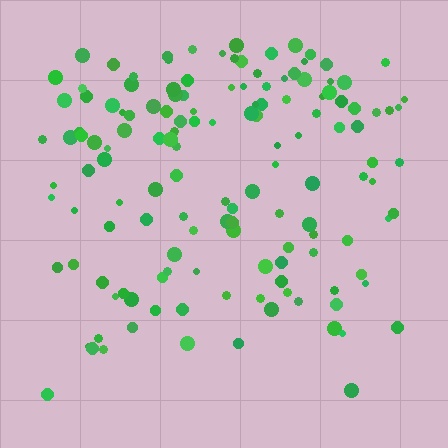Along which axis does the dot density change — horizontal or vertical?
Vertical.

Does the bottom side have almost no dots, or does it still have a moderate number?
Still a moderate number, just noticeably fewer than the top.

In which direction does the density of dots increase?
From bottom to top, with the top side densest.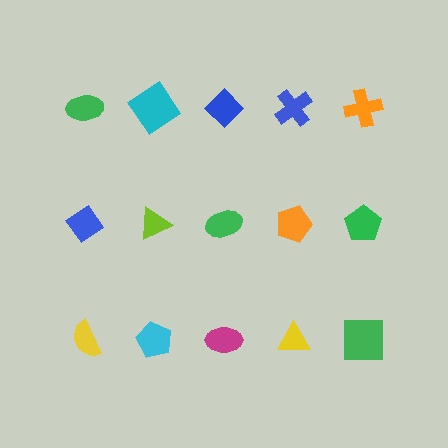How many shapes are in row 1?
5 shapes.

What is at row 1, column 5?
An orange cross.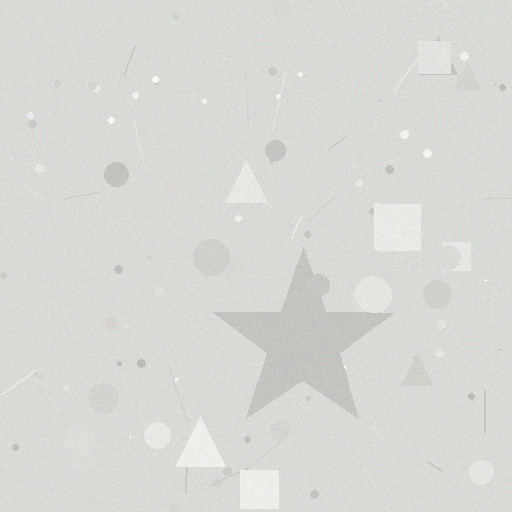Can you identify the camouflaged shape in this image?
The camouflaged shape is a star.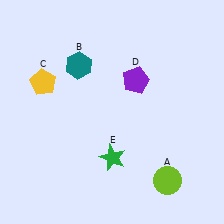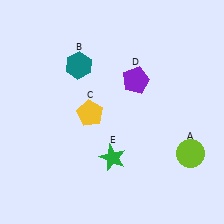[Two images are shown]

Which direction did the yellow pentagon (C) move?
The yellow pentagon (C) moved right.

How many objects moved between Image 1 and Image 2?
2 objects moved between the two images.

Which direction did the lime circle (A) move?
The lime circle (A) moved up.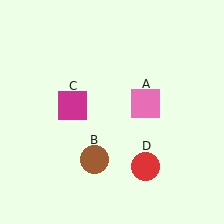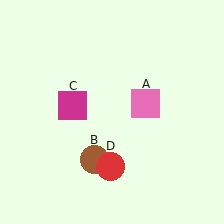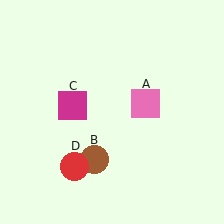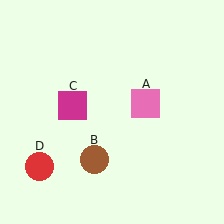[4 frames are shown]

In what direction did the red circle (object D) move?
The red circle (object D) moved left.